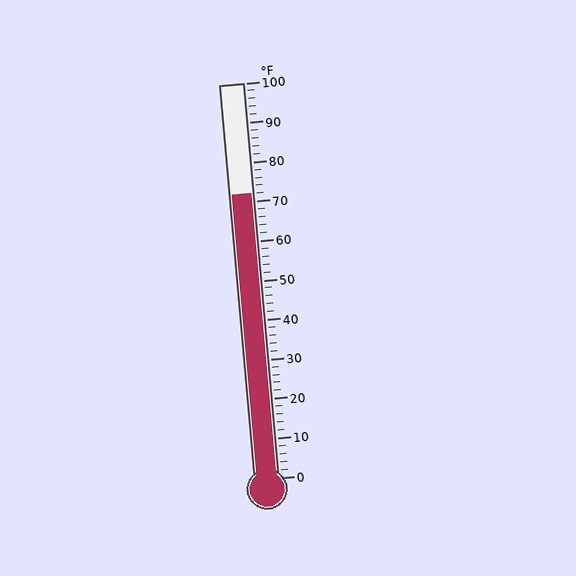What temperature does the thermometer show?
The thermometer shows approximately 72°F.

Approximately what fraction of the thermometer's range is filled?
The thermometer is filled to approximately 70% of its range.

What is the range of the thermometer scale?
The thermometer scale ranges from 0°F to 100°F.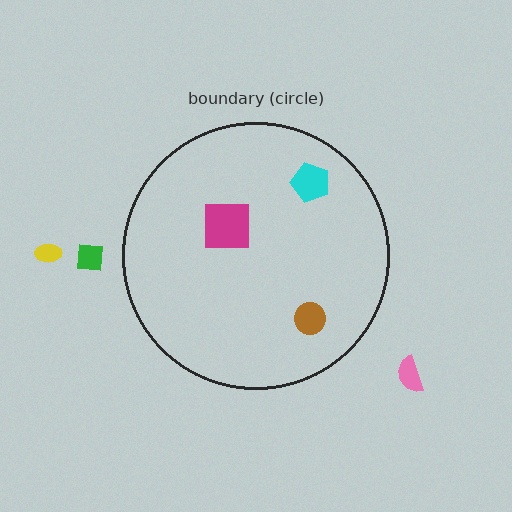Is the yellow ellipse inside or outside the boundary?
Outside.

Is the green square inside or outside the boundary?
Outside.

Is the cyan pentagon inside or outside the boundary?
Inside.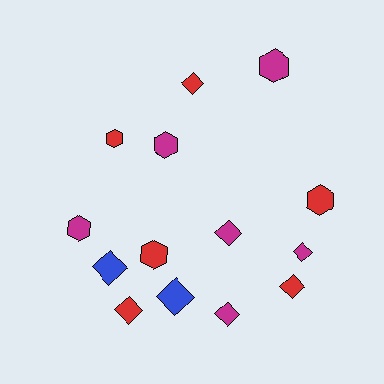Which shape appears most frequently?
Diamond, with 8 objects.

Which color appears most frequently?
Magenta, with 6 objects.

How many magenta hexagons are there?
There are 3 magenta hexagons.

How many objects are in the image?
There are 14 objects.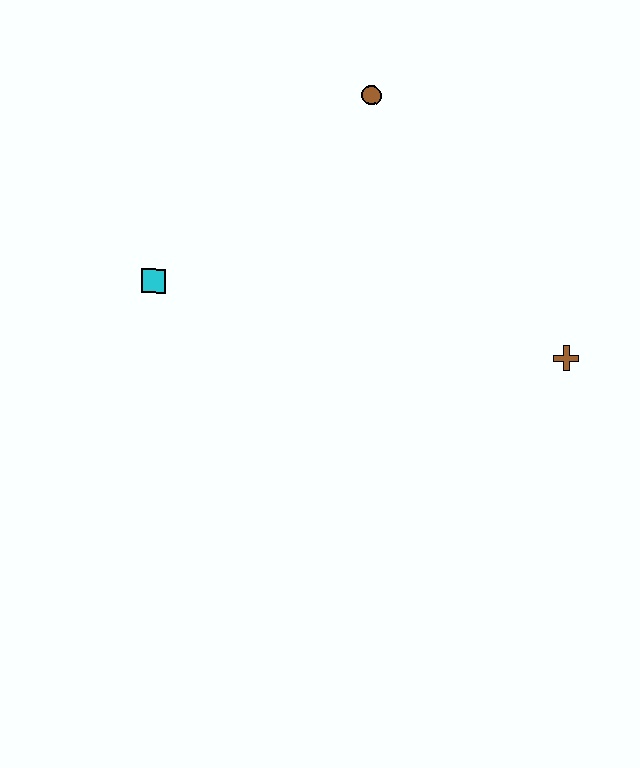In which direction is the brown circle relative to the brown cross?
The brown circle is above the brown cross.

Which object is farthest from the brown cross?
The cyan square is farthest from the brown cross.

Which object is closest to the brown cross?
The brown circle is closest to the brown cross.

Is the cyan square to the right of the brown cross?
No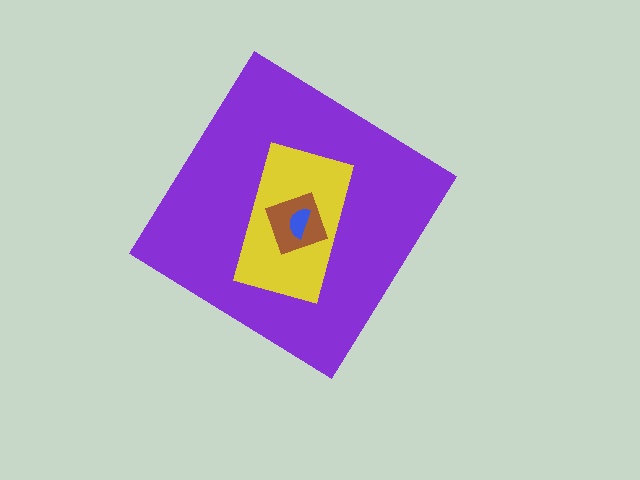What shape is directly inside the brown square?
The blue semicircle.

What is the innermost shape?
The blue semicircle.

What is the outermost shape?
The purple diamond.